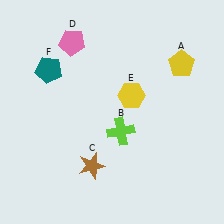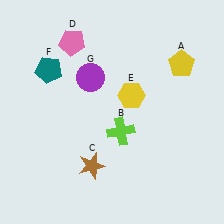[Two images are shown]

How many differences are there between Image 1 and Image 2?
There is 1 difference between the two images.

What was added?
A purple circle (G) was added in Image 2.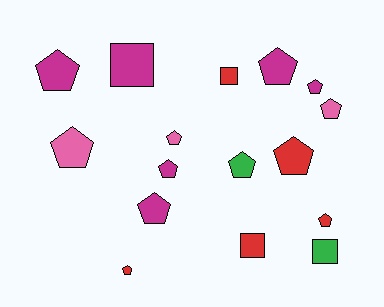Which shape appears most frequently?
Pentagon, with 12 objects.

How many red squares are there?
There are 2 red squares.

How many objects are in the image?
There are 16 objects.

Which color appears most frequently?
Magenta, with 6 objects.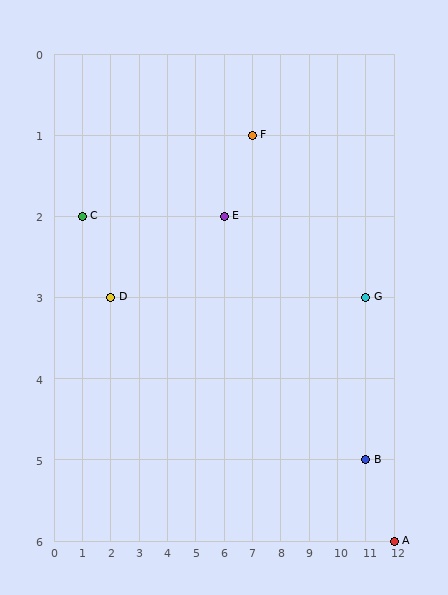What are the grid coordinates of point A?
Point A is at grid coordinates (12, 6).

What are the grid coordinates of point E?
Point E is at grid coordinates (6, 2).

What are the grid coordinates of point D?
Point D is at grid coordinates (2, 3).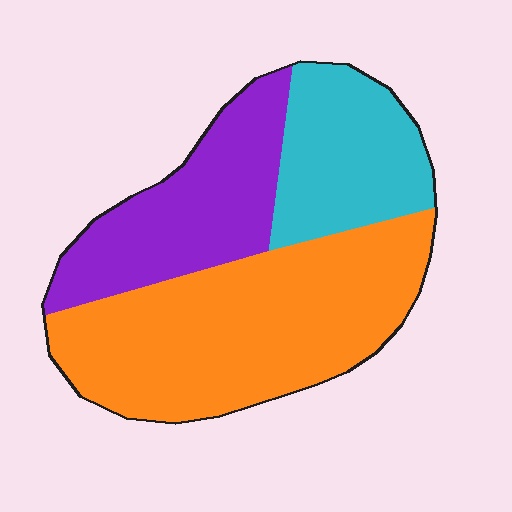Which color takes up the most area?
Orange, at roughly 50%.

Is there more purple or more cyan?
Purple.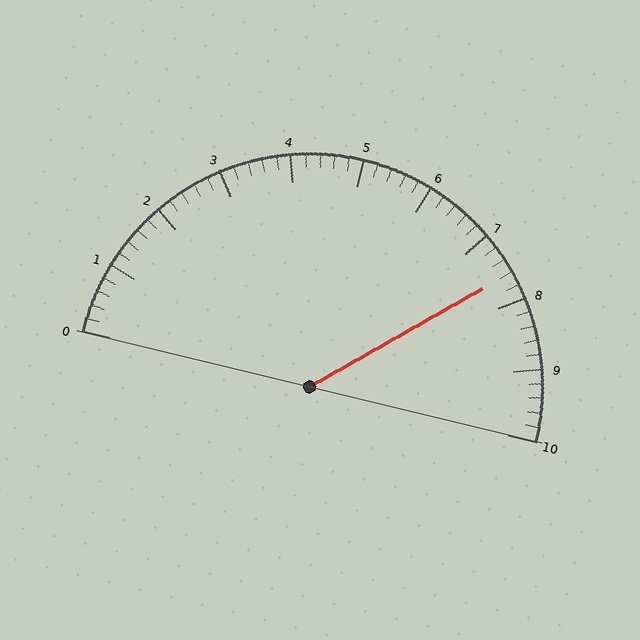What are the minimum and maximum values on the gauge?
The gauge ranges from 0 to 10.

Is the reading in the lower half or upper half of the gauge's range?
The reading is in the upper half of the range (0 to 10).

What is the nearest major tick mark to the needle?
The nearest major tick mark is 8.